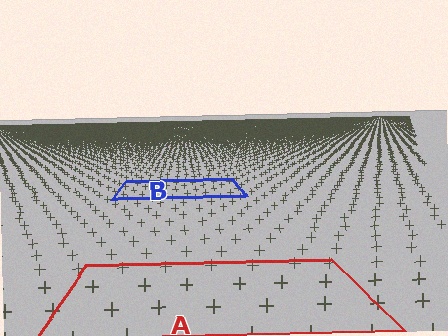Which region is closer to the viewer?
Region A is closer. The texture elements there are larger and more spread out.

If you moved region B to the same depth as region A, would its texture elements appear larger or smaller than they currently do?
They would appear larger. At a closer depth, the same texture elements are projected at a bigger on-screen size.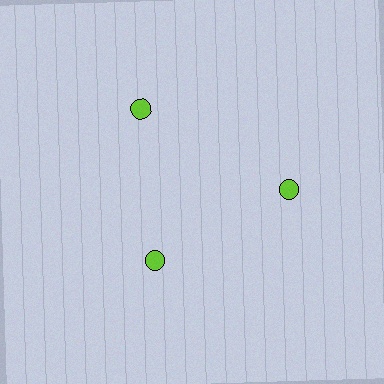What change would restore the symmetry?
The symmetry would be restored by moving it outward, back onto the ring so that all 3 circles sit at equal angles and equal distance from the center.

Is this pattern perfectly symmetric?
No. The 3 lime circles are arranged in a ring, but one element near the 7 o'clock position is pulled inward toward the center, breaking the 3-fold rotational symmetry.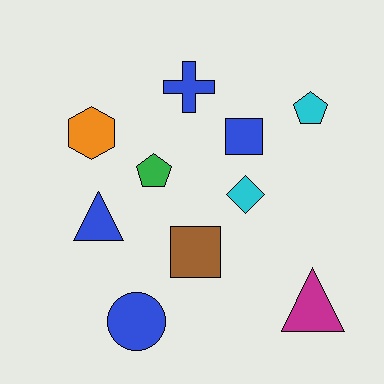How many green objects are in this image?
There is 1 green object.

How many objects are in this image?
There are 10 objects.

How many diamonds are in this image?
There is 1 diamond.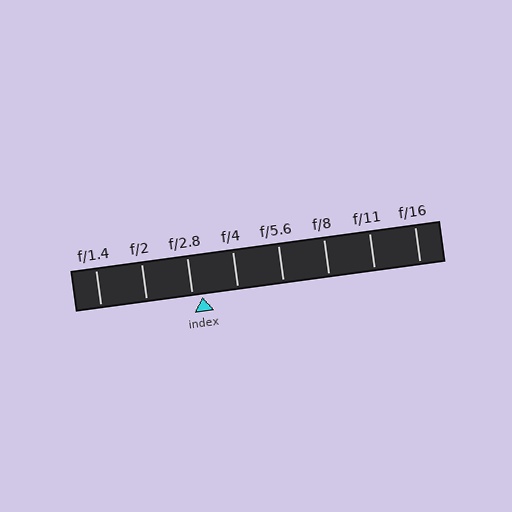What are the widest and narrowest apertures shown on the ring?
The widest aperture shown is f/1.4 and the narrowest is f/16.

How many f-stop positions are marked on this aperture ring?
There are 8 f-stop positions marked.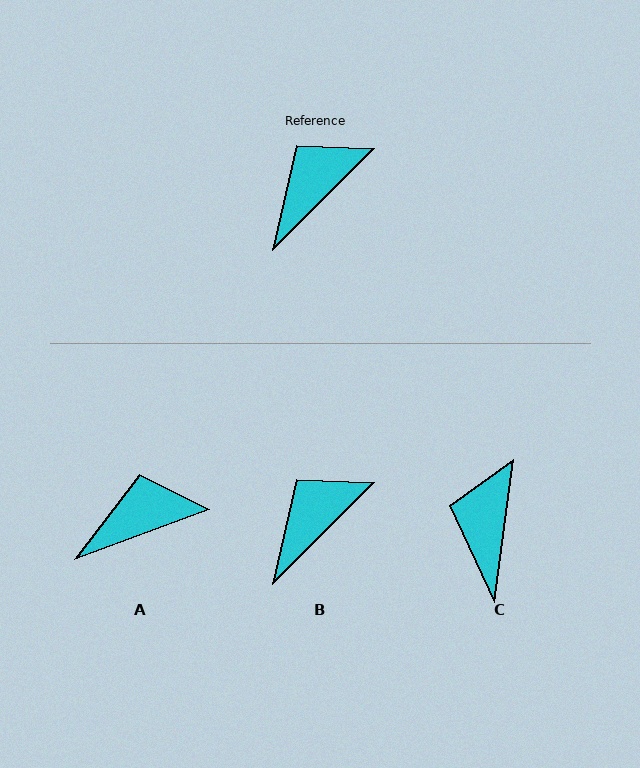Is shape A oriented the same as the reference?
No, it is off by about 25 degrees.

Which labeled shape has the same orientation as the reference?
B.